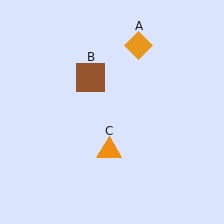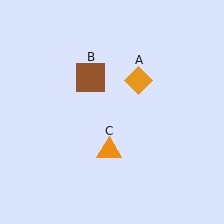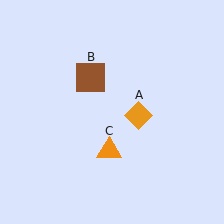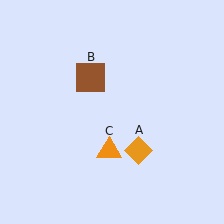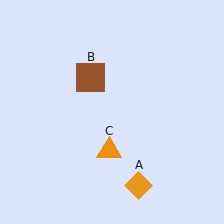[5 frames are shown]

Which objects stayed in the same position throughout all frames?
Brown square (object B) and orange triangle (object C) remained stationary.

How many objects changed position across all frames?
1 object changed position: orange diamond (object A).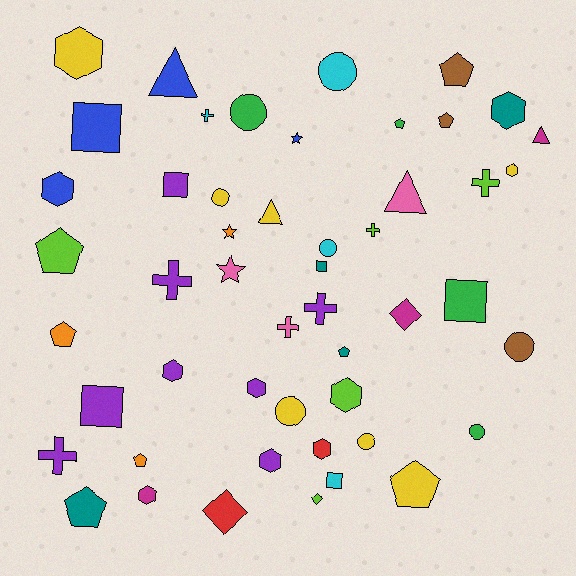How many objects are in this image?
There are 50 objects.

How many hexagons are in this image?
There are 10 hexagons.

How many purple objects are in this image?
There are 8 purple objects.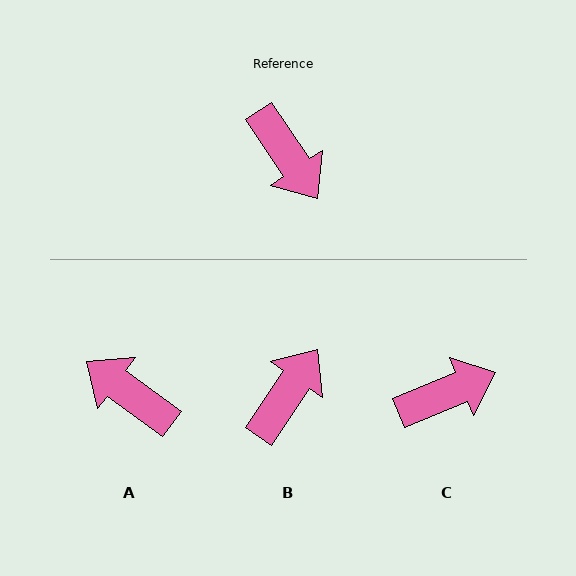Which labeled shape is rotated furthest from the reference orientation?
A, about 160 degrees away.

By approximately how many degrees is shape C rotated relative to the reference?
Approximately 79 degrees counter-clockwise.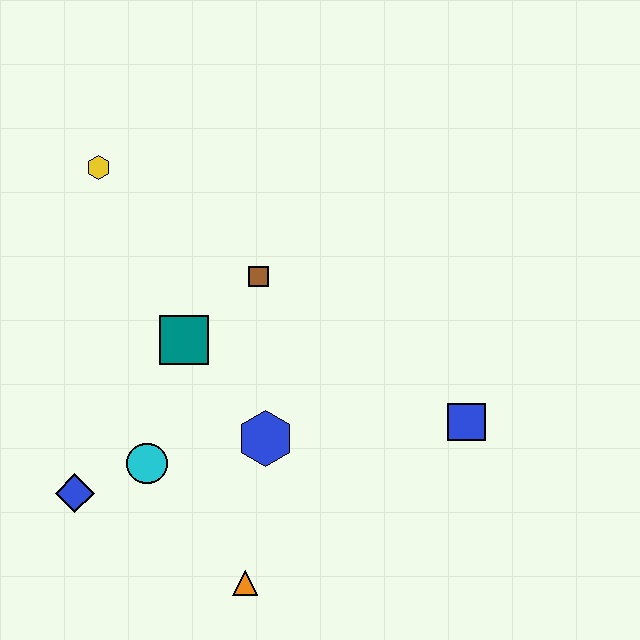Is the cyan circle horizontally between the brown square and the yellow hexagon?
Yes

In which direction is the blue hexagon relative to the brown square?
The blue hexagon is below the brown square.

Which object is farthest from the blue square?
The yellow hexagon is farthest from the blue square.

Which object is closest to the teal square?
The brown square is closest to the teal square.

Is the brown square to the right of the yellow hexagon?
Yes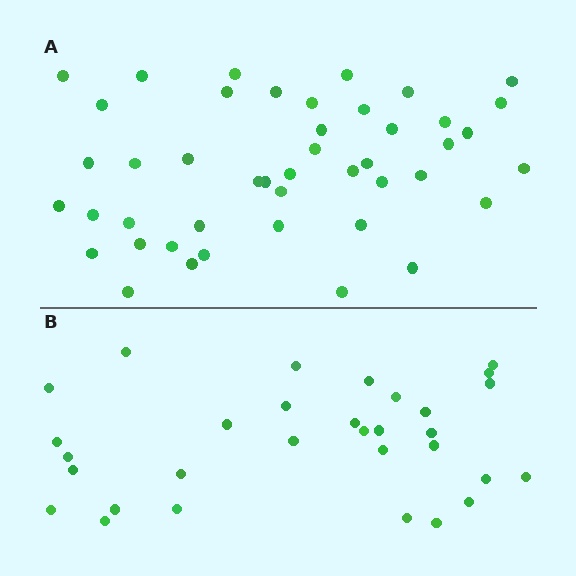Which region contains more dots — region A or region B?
Region A (the top region) has more dots.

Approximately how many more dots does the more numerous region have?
Region A has approximately 15 more dots than region B.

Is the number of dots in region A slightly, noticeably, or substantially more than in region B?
Region A has substantially more. The ratio is roughly 1.5 to 1.